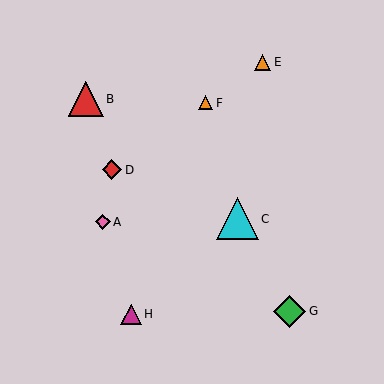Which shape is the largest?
The cyan triangle (labeled C) is the largest.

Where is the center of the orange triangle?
The center of the orange triangle is at (263, 62).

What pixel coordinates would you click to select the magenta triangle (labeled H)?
Click at (131, 314) to select the magenta triangle H.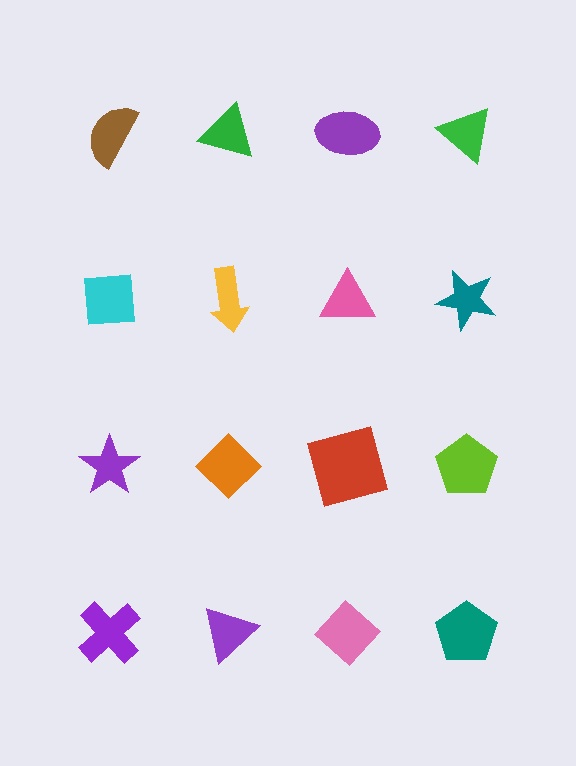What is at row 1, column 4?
A green triangle.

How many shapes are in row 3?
4 shapes.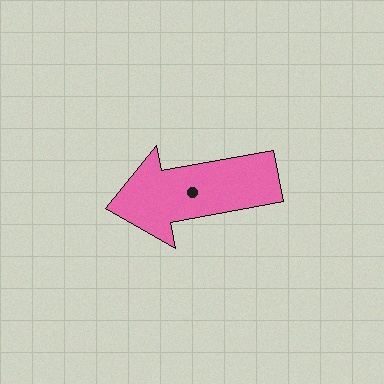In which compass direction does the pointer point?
West.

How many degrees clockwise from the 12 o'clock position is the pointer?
Approximately 259 degrees.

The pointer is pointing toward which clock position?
Roughly 9 o'clock.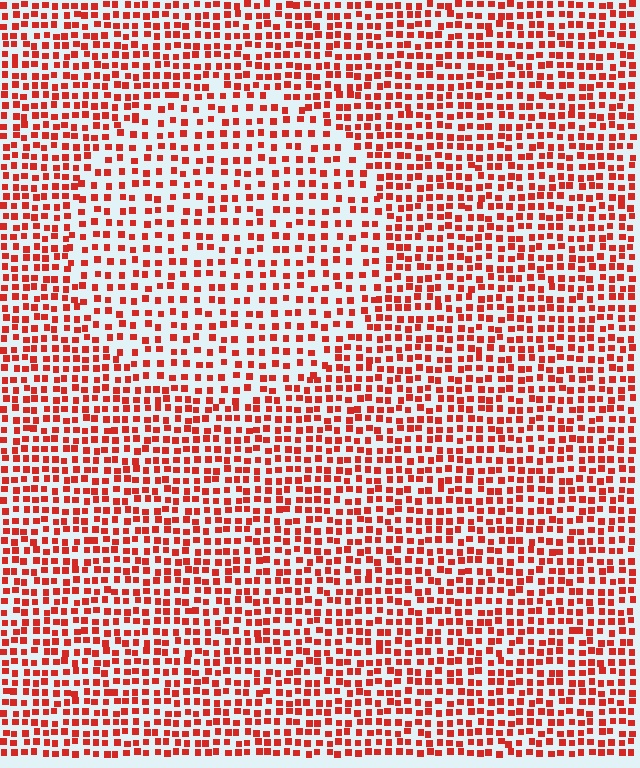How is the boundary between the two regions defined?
The boundary is defined by a change in element density (approximately 1.6x ratio). All elements are the same color, size, and shape.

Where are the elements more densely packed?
The elements are more densely packed outside the circle boundary.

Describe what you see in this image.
The image contains small red elements arranged at two different densities. A circle-shaped region is visible where the elements are less densely packed than the surrounding area.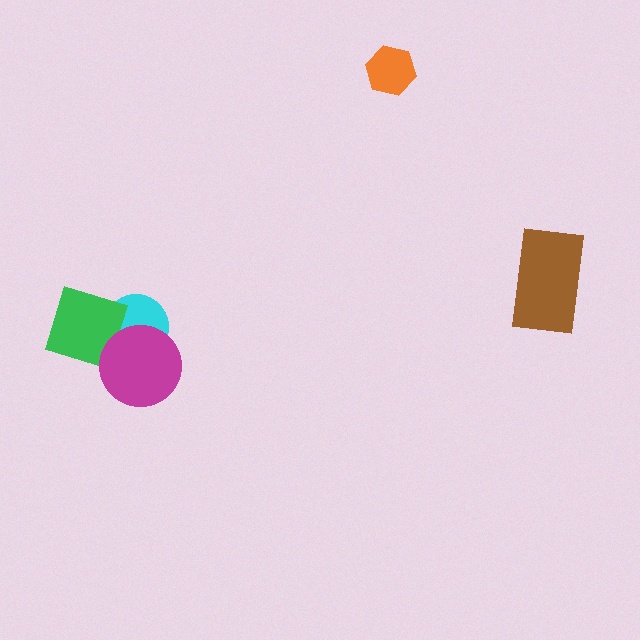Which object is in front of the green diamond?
The magenta circle is in front of the green diamond.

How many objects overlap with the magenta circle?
2 objects overlap with the magenta circle.